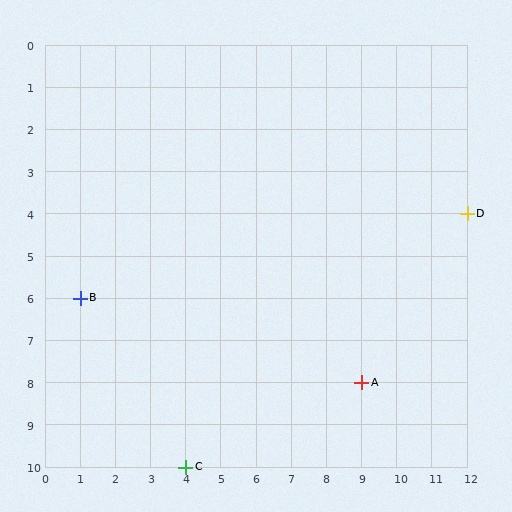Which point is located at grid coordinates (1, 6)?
Point B is at (1, 6).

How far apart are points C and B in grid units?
Points C and B are 3 columns and 4 rows apart (about 5.0 grid units diagonally).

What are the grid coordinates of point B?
Point B is at grid coordinates (1, 6).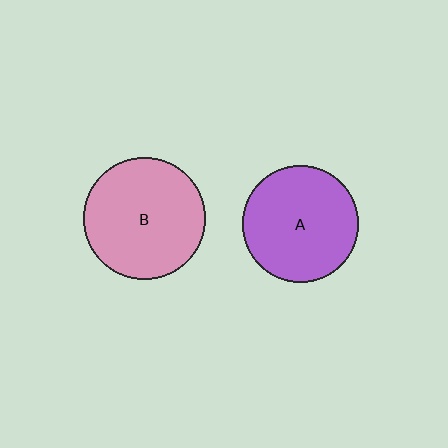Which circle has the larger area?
Circle B (pink).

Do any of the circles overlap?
No, none of the circles overlap.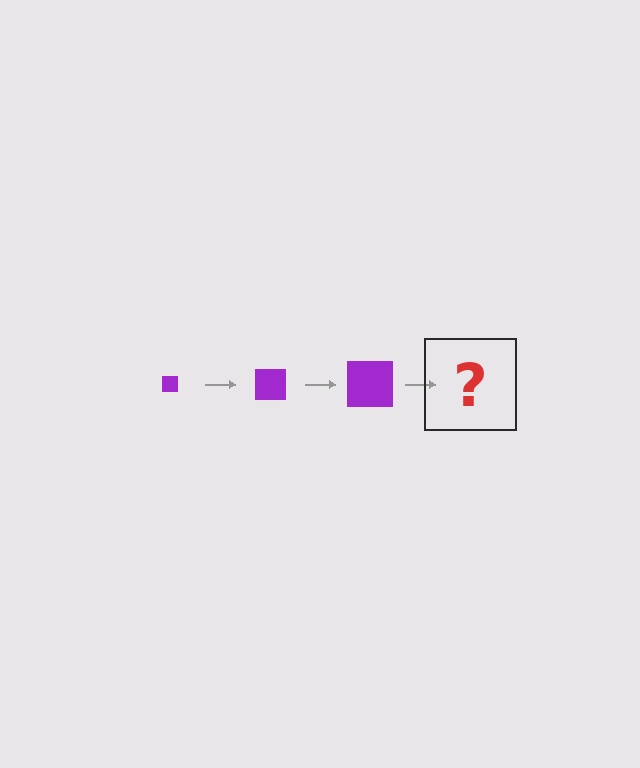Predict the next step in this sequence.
The next step is a purple square, larger than the previous one.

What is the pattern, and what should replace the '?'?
The pattern is that the square gets progressively larger each step. The '?' should be a purple square, larger than the previous one.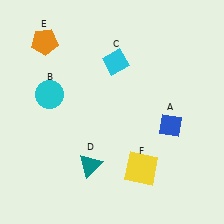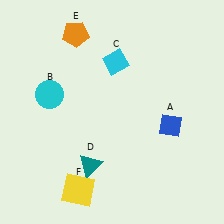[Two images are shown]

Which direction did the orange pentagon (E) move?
The orange pentagon (E) moved right.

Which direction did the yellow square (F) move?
The yellow square (F) moved left.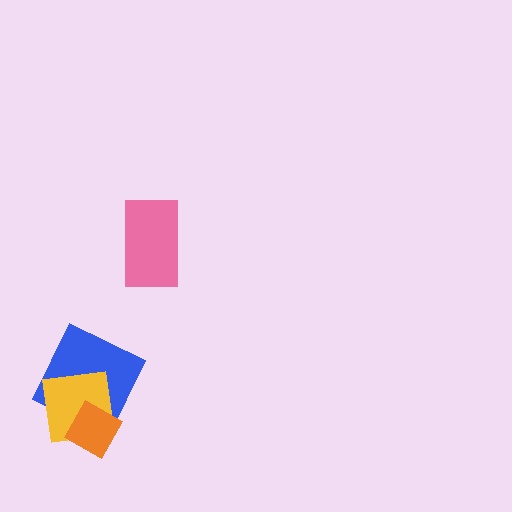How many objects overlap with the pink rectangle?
0 objects overlap with the pink rectangle.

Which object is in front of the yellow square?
The orange diamond is in front of the yellow square.